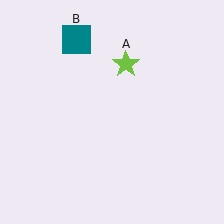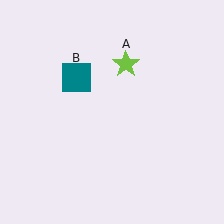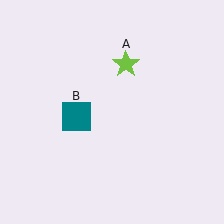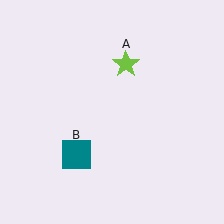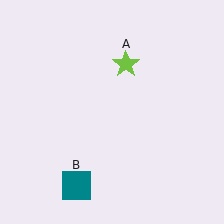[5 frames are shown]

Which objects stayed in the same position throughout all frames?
Lime star (object A) remained stationary.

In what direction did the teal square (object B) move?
The teal square (object B) moved down.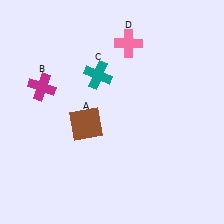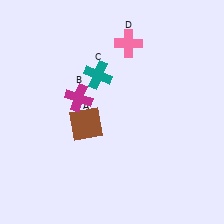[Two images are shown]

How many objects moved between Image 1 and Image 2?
1 object moved between the two images.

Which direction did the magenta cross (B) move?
The magenta cross (B) moved right.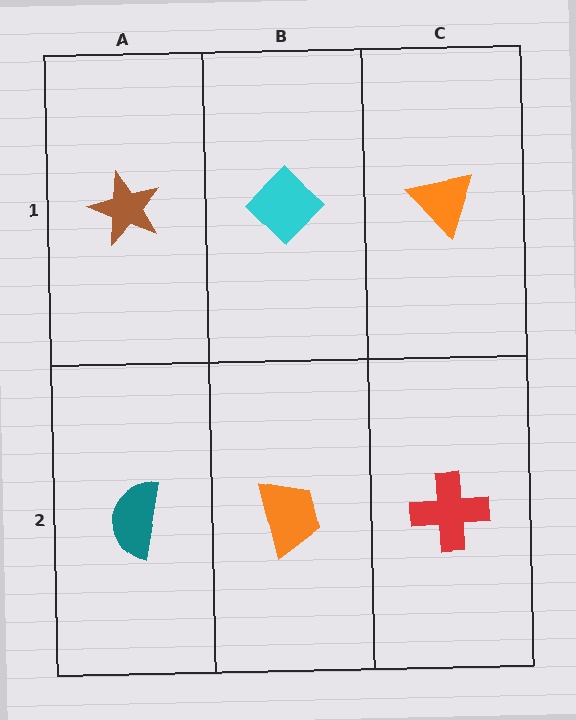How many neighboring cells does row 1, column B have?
3.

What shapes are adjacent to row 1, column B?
An orange trapezoid (row 2, column B), a brown star (row 1, column A), an orange triangle (row 1, column C).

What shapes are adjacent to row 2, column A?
A brown star (row 1, column A), an orange trapezoid (row 2, column B).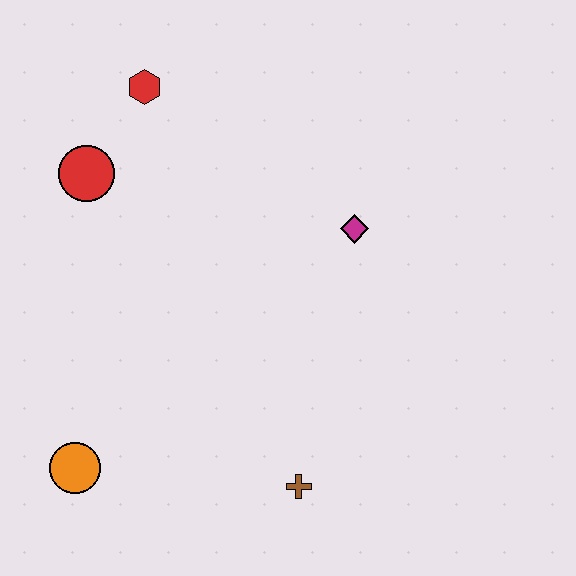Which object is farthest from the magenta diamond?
The orange circle is farthest from the magenta diamond.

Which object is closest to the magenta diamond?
The red hexagon is closest to the magenta diamond.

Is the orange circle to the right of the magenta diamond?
No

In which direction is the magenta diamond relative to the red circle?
The magenta diamond is to the right of the red circle.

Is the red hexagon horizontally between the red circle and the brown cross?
Yes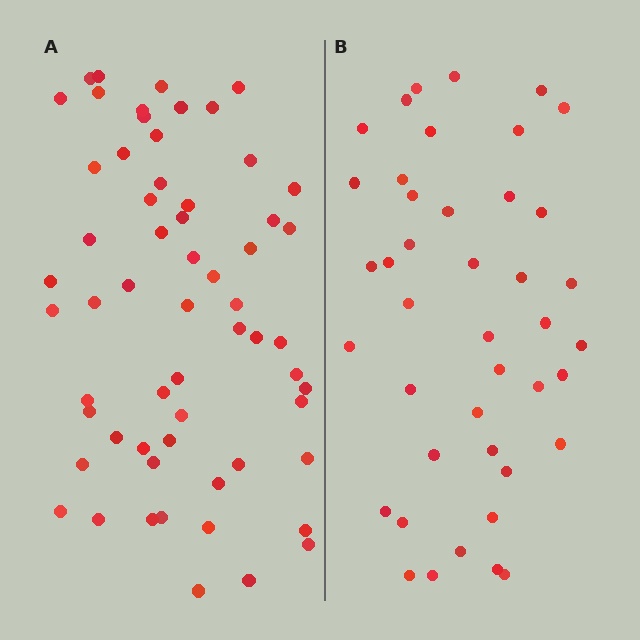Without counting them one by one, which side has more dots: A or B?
Region A (the left region) has more dots.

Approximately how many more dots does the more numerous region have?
Region A has approximately 20 more dots than region B.